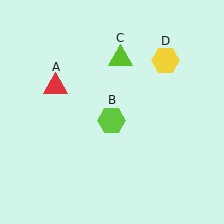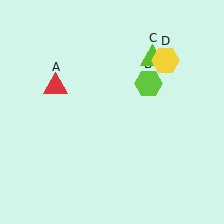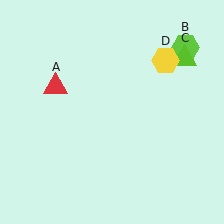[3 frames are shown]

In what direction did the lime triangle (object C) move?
The lime triangle (object C) moved right.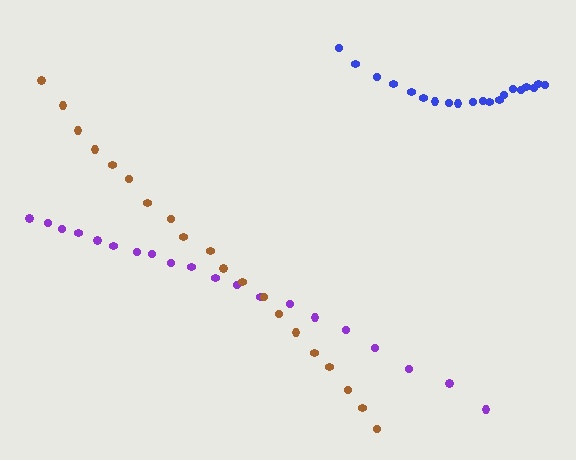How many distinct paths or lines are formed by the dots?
There are 3 distinct paths.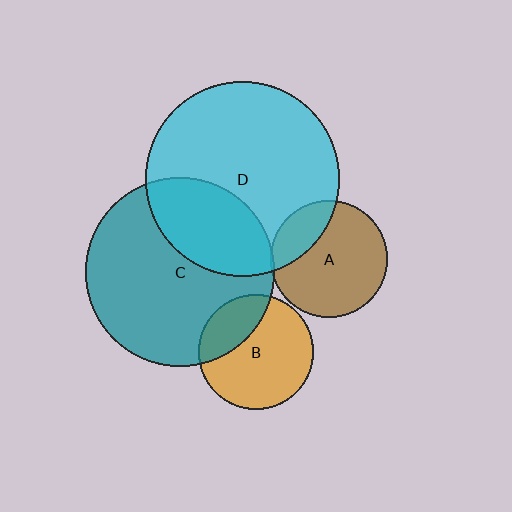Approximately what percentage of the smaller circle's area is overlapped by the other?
Approximately 25%.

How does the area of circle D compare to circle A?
Approximately 2.8 times.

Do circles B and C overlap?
Yes.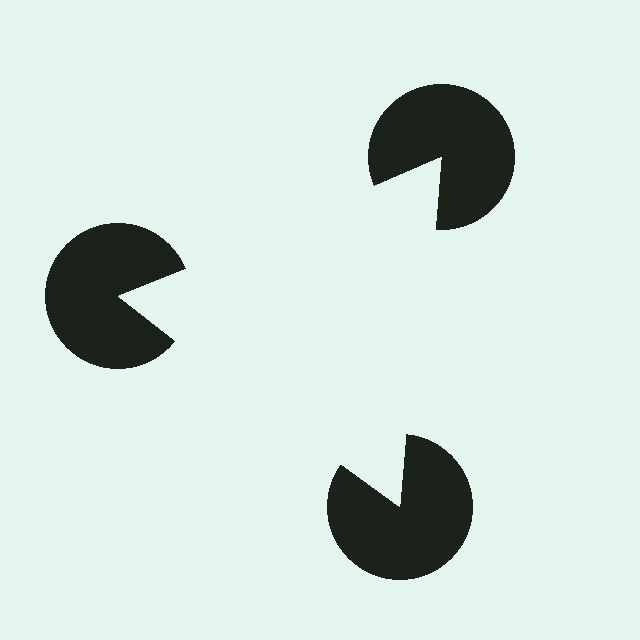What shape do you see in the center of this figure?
An illusory triangle — its edges are inferred from the aligned wedge cuts in the pac-man discs, not physically drawn.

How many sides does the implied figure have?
3 sides.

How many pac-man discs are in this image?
There are 3 — one at each vertex of the illusory triangle.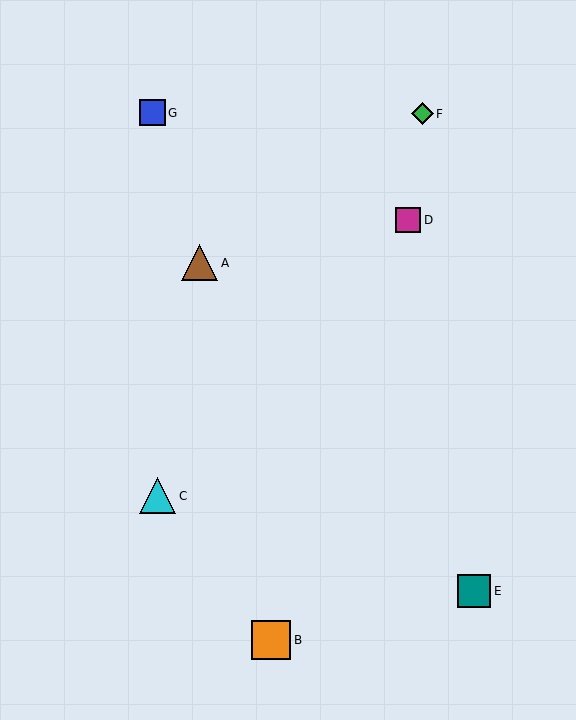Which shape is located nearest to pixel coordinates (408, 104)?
The green diamond (labeled F) at (422, 114) is nearest to that location.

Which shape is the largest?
The orange square (labeled B) is the largest.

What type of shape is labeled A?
Shape A is a brown triangle.